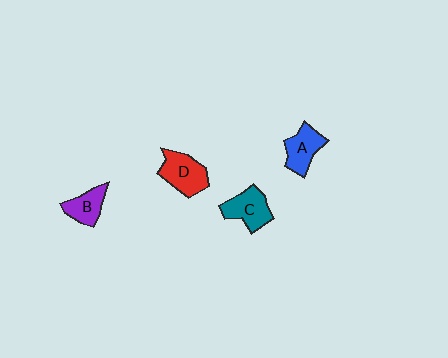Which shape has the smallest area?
Shape B (purple).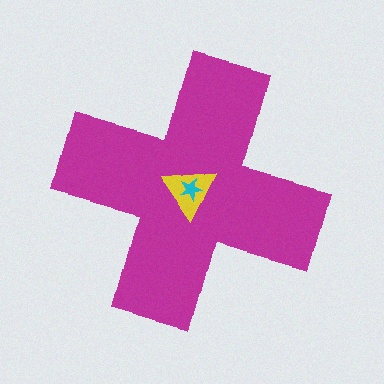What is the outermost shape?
The magenta cross.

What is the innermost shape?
The cyan star.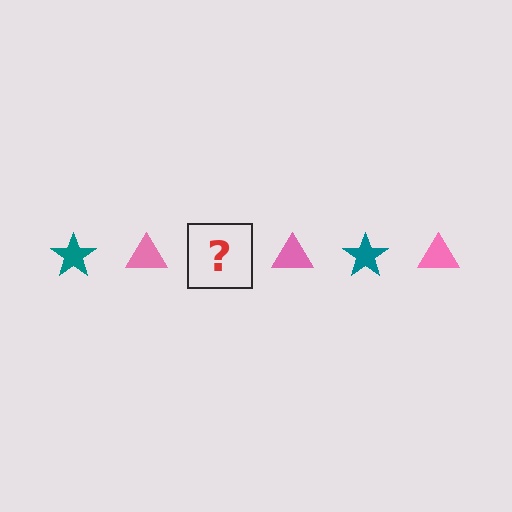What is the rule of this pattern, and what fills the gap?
The rule is that the pattern alternates between teal star and pink triangle. The gap should be filled with a teal star.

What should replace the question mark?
The question mark should be replaced with a teal star.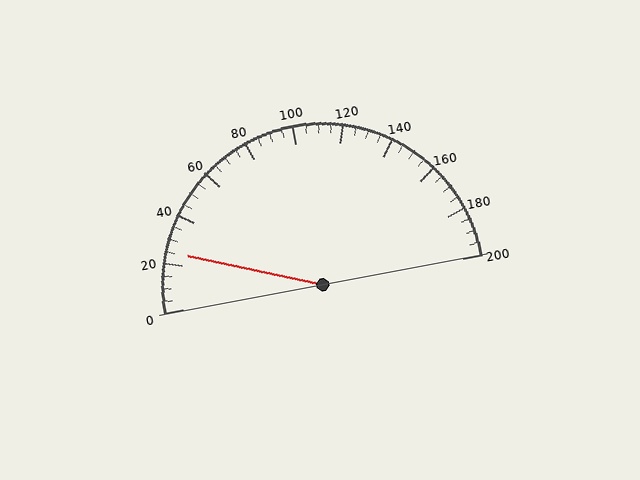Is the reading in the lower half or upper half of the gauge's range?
The reading is in the lower half of the range (0 to 200).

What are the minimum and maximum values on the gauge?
The gauge ranges from 0 to 200.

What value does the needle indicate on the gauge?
The needle indicates approximately 25.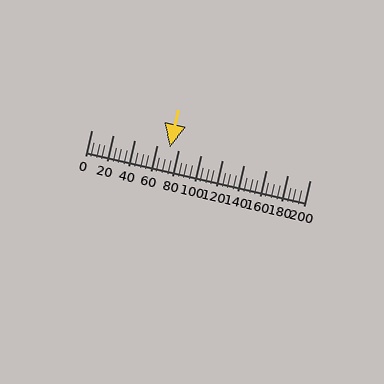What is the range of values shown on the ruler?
The ruler shows values from 0 to 200.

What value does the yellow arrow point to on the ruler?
The yellow arrow points to approximately 72.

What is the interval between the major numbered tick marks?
The major tick marks are spaced 20 units apart.